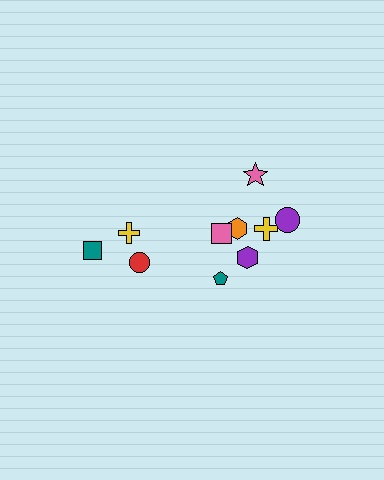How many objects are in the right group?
There are 7 objects.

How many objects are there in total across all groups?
There are 10 objects.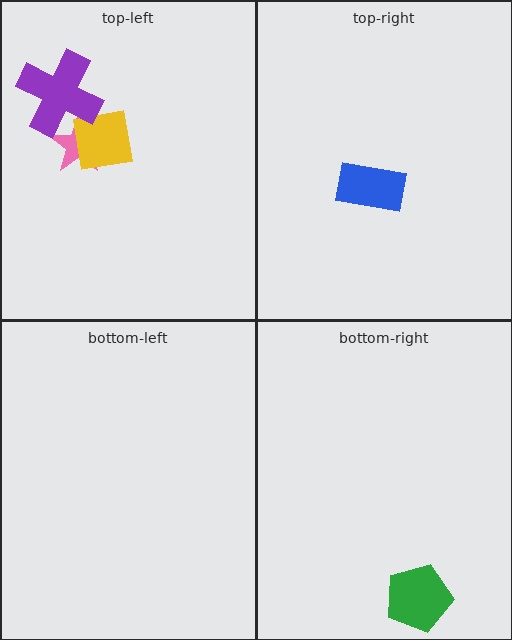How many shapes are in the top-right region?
1.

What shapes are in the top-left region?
The pink star, the yellow square, the purple cross.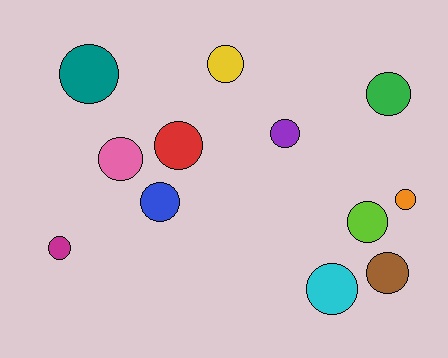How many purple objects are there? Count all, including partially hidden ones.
There is 1 purple object.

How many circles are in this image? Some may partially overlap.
There are 12 circles.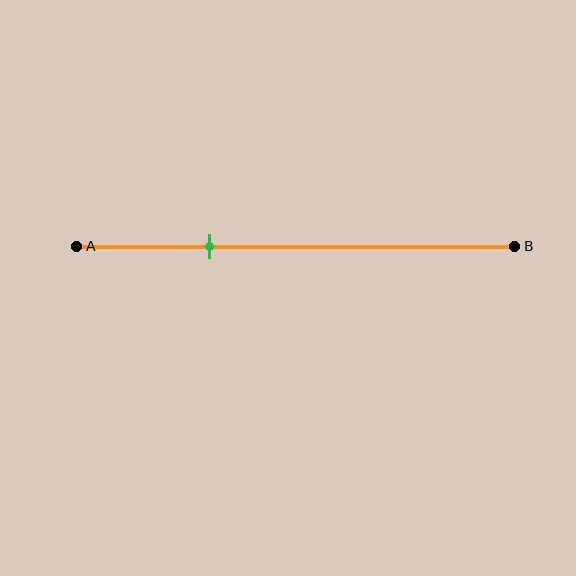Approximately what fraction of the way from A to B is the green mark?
The green mark is approximately 30% of the way from A to B.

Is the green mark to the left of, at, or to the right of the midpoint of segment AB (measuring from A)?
The green mark is to the left of the midpoint of segment AB.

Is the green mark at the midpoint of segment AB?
No, the mark is at about 30% from A, not at the 50% midpoint.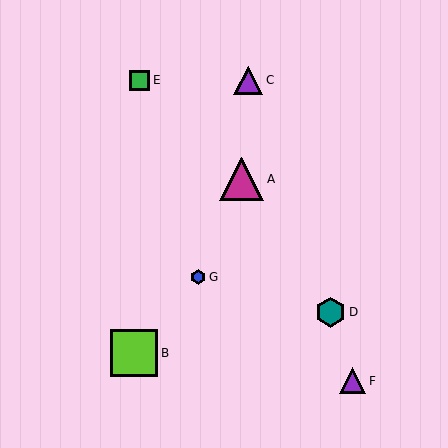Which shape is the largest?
The lime square (labeled B) is the largest.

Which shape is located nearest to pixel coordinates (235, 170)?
The magenta triangle (labeled A) at (242, 179) is nearest to that location.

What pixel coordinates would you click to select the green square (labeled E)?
Click at (139, 80) to select the green square E.